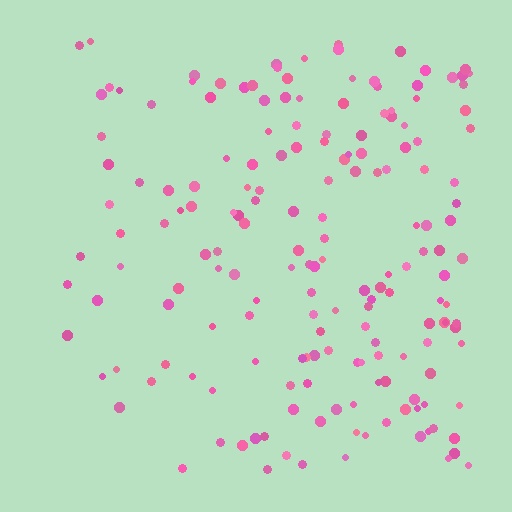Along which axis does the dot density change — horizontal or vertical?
Horizontal.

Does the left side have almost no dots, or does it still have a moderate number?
Still a moderate number, just noticeably fewer than the right.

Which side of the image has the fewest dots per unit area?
The left.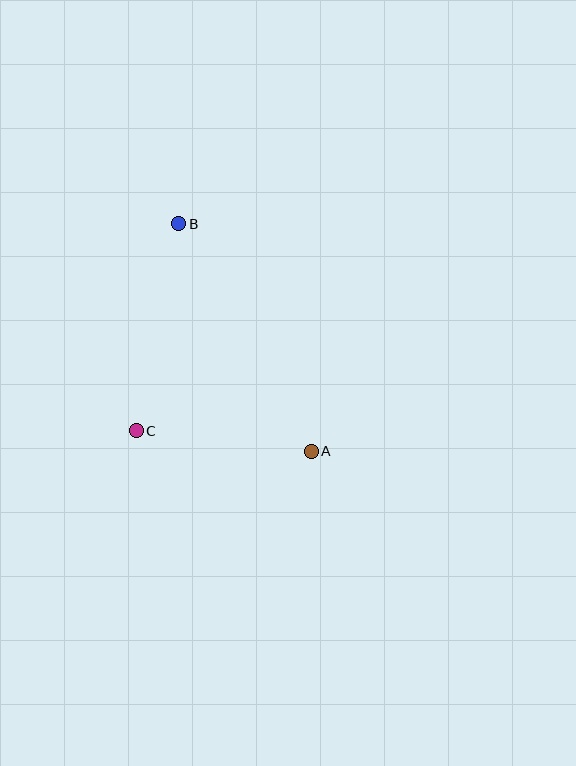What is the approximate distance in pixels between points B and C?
The distance between B and C is approximately 212 pixels.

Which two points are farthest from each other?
Points A and B are farthest from each other.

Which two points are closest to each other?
Points A and C are closest to each other.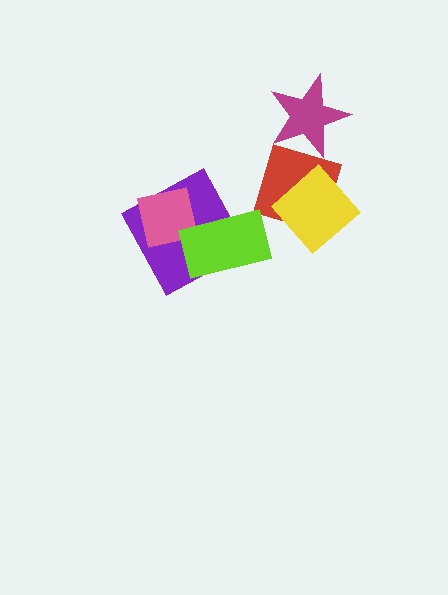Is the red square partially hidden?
Yes, it is partially covered by another shape.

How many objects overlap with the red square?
1 object overlaps with the red square.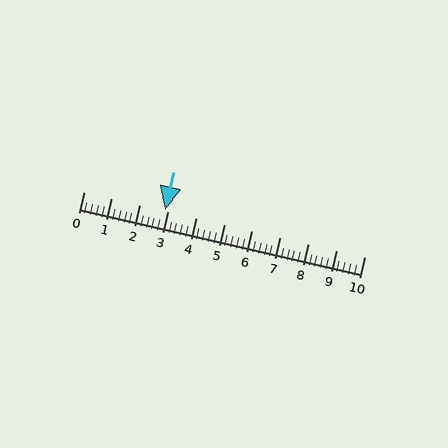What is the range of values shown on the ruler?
The ruler shows values from 0 to 10.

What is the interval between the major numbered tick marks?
The major tick marks are spaced 1 units apart.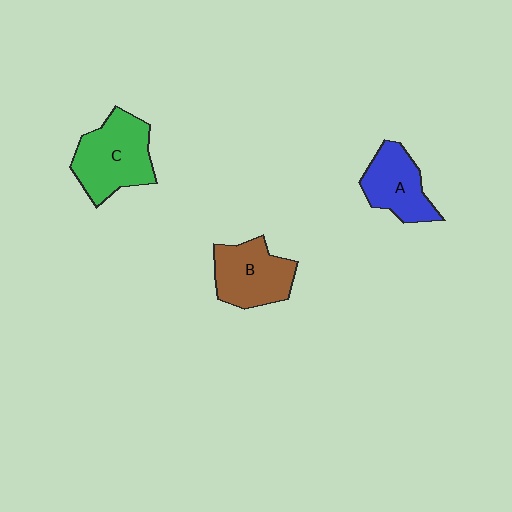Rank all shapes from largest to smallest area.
From largest to smallest: C (green), B (brown), A (blue).